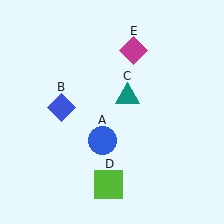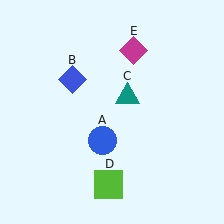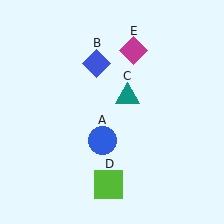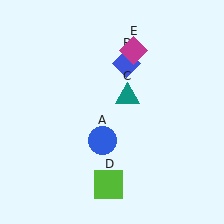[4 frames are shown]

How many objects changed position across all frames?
1 object changed position: blue diamond (object B).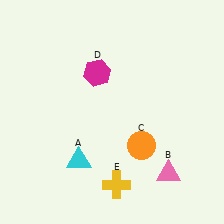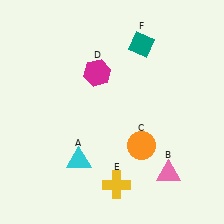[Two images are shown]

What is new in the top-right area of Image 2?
A teal diamond (F) was added in the top-right area of Image 2.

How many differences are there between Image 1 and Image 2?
There is 1 difference between the two images.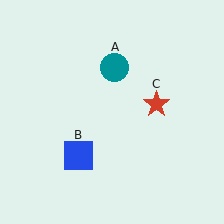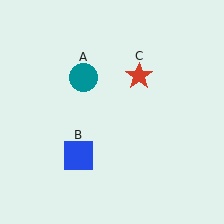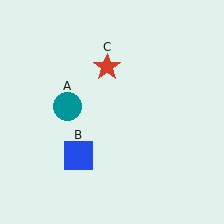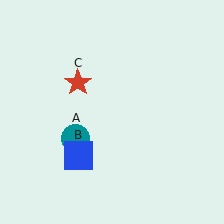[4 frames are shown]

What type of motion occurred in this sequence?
The teal circle (object A), red star (object C) rotated counterclockwise around the center of the scene.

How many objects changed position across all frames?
2 objects changed position: teal circle (object A), red star (object C).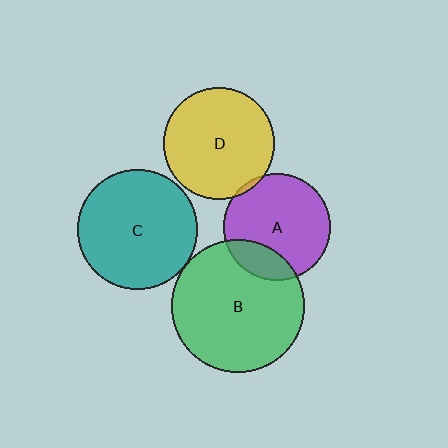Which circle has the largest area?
Circle B (green).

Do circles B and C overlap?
Yes.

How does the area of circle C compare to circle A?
Approximately 1.3 times.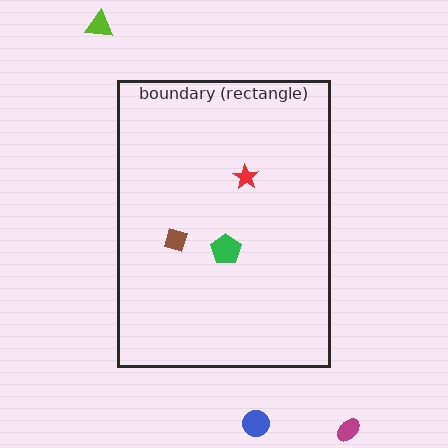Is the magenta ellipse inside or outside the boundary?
Outside.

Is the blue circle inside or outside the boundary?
Outside.